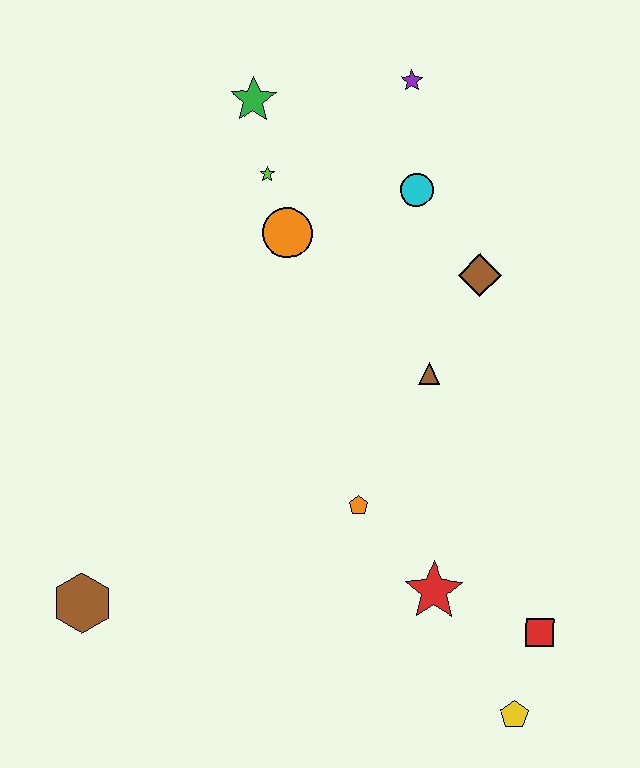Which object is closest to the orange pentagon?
The red star is closest to the orange pentagon.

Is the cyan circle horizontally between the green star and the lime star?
No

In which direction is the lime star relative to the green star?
The lime star is below the green star.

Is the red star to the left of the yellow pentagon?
Yes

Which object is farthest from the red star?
The green star is farthest from the red star.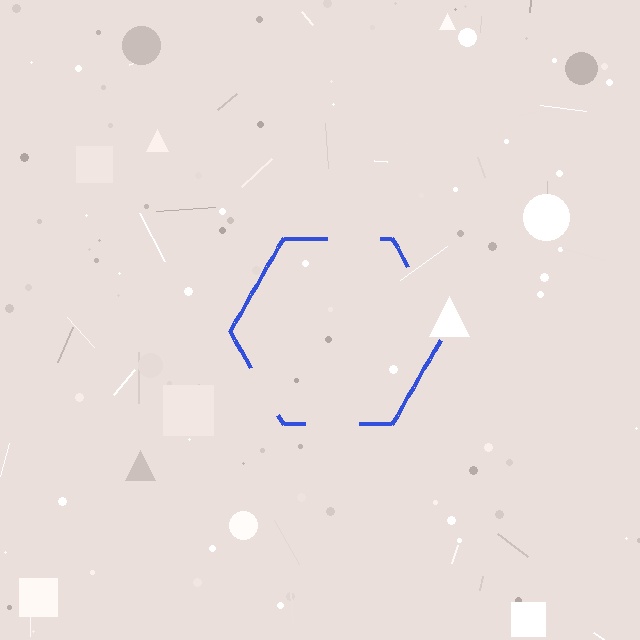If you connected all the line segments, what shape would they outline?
They would outline a hexagon.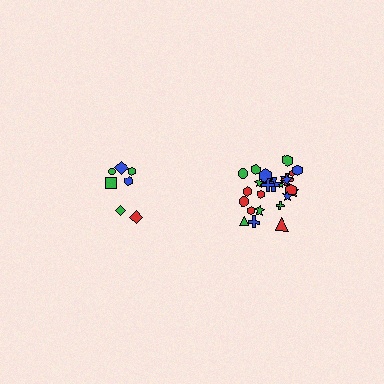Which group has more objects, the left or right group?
The right group.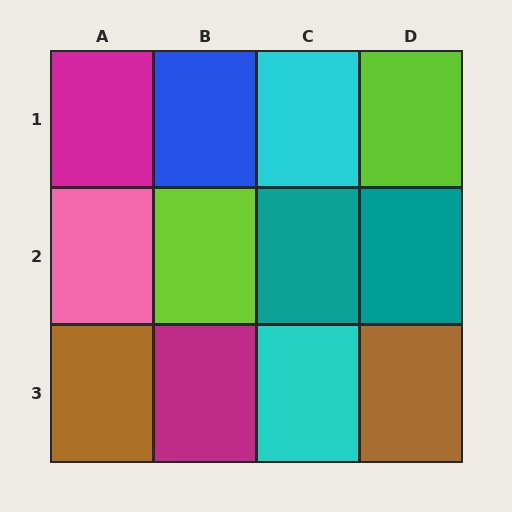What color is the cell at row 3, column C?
Cyan.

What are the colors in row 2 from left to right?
Pink, lime, teal, teal.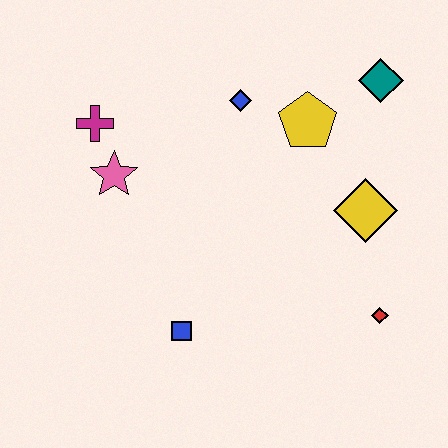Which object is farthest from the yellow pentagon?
The blue square is farthest from the yellow pentagon.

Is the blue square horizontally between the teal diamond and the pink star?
Yes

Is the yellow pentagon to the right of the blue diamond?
Yes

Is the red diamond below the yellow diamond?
Yes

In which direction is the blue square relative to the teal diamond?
The blue square is below the teal diamond.